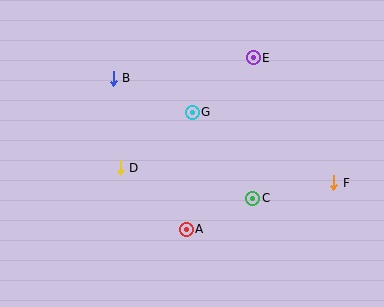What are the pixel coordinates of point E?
Point E is at (253, 58).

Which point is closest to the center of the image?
Point G at (192, 112) is closest to the center.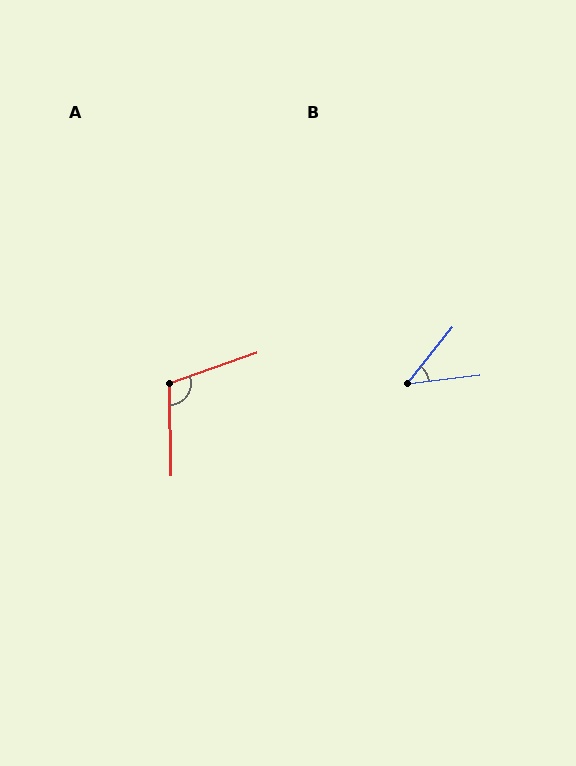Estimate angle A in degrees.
Approximately 109 degrees.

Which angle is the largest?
A, at approximately 109 degrees.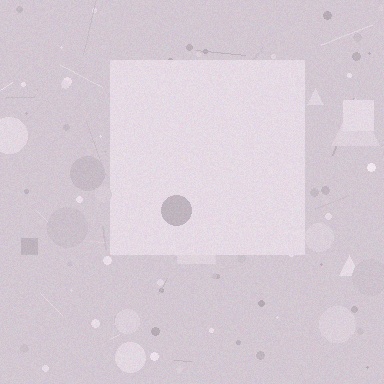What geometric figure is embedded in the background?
A square is embedded in the background.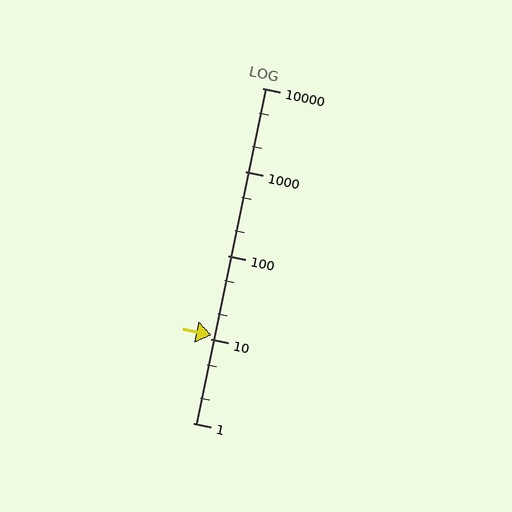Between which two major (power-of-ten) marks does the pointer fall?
The pointer is between 10 and 100.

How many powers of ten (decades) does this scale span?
The scale spans 4 decades, from 1 to 10000.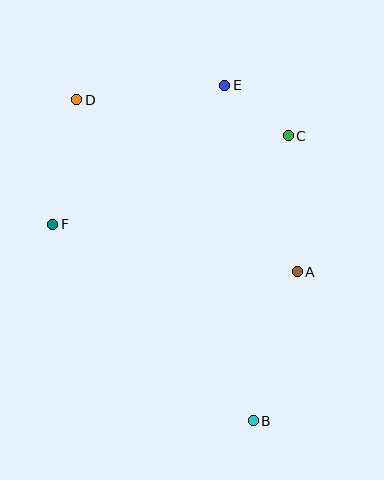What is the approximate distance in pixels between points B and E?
The distance between B and E is approximately 337 pixels.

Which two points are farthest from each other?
Points B and D are farthest from each other.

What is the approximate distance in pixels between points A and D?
The distance between A and D is approximately 280 pixels.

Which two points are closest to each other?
Points C and E are closest to each other.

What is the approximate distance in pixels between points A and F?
The distance between A and F is approximately 249 pixels.